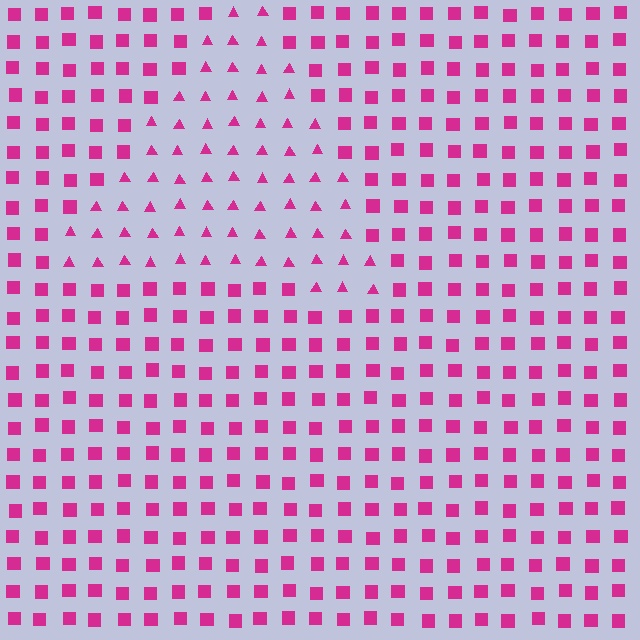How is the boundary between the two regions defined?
The boundary is defined by a change in element shape: triangles inside vs. squares outside. All elements share the same color and spacing.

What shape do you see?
I see a triangle.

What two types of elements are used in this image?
The image uses triangles inside the triangle region and squares outside it.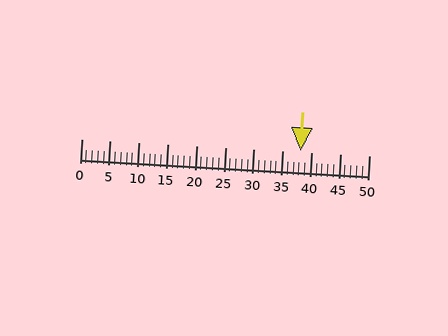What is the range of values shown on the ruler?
The ruler shows values from 0 to 50.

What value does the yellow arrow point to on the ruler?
The yellow arrow points to approximately 38.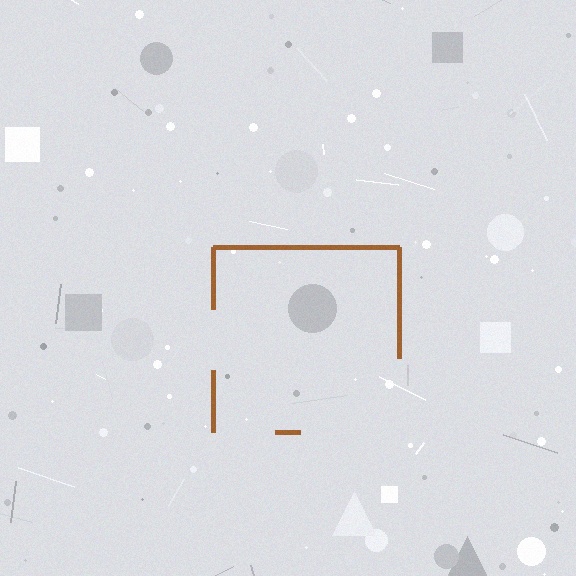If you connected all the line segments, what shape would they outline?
They would outline a square.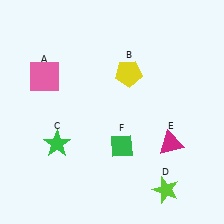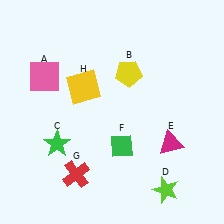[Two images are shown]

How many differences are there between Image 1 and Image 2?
There are 2 differences between the two images.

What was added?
A red cross (G), a yellow square (H) were added in Image 2.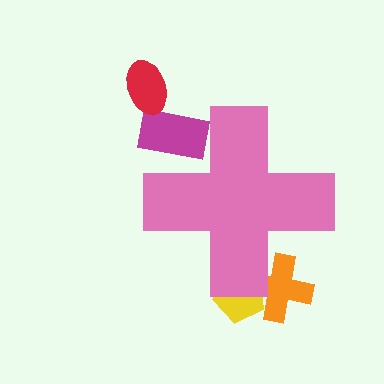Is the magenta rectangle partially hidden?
Yes, the magenta rectangle is partially hidden behind the pink cross.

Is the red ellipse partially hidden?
No, the red ellipse is fully visible.